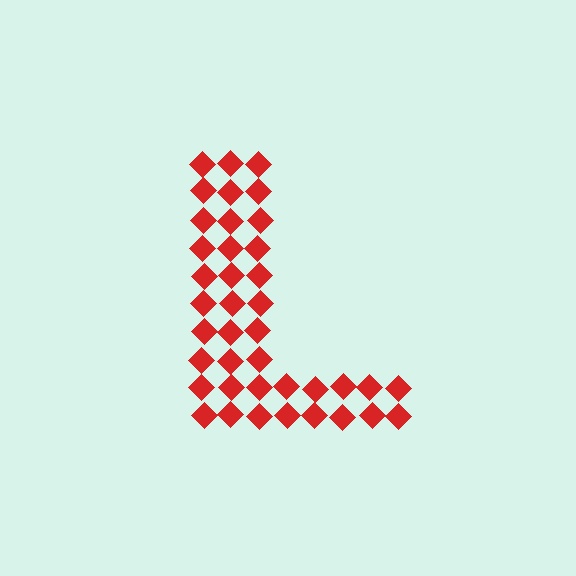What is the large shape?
The large shape is the letter L.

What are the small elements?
The small elements are diamonds.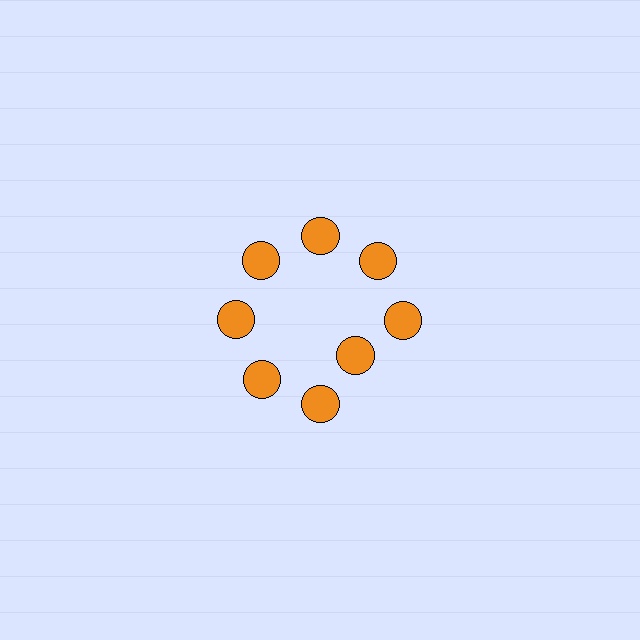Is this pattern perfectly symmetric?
No. The 8 orange circles are arranged in a ring, but one element near the 4 o'clock position is pulled inward toward the center, breaking the 8-fold rotational symmetry.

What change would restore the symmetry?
The symmetry would be restored by moving it outward, back onto the ring so that all 8 circles sit at equal angles and equal distance from the center.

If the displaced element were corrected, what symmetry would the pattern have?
It would have 8-fold rotational symmetry — the pattern would map onto itself every 45 degrees.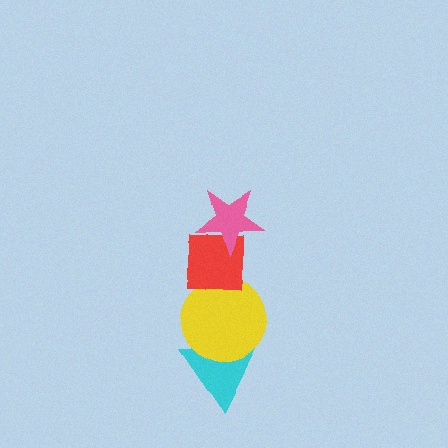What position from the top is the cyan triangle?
The cyan triangle is 4th from the top.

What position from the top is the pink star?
The pink star is 1st from the top.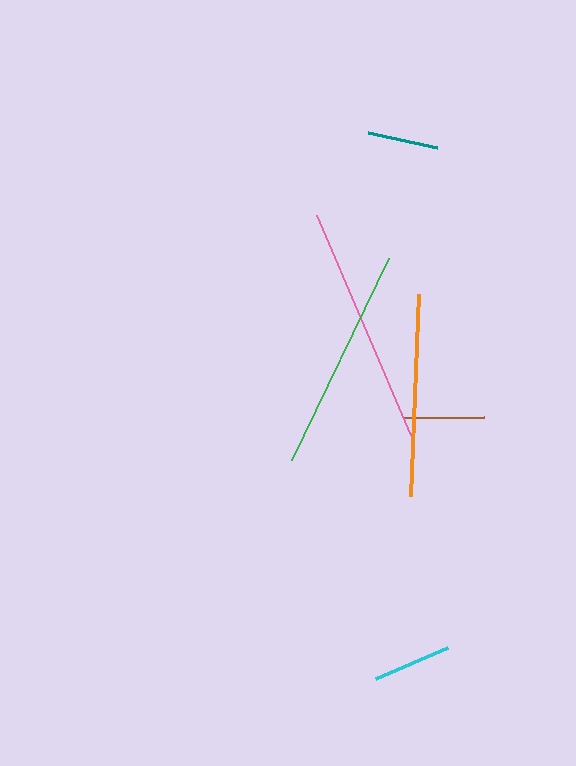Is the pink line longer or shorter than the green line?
The pink line is longer than the green line.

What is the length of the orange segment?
The orange segment is approximately 202 pixels long.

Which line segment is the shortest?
The teal line is the shortest at approximately 70 pixels.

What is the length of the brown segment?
The brown segment is approximately 81 pixels long.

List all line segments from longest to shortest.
From longest to shortest: pink, green, orange, brown, cyan, teal.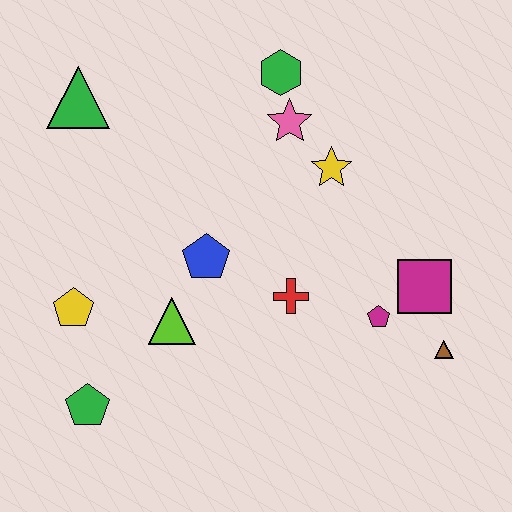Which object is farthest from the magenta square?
The green triangle is farthest from the magenta square.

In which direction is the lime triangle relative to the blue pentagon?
The lime triangle is below the blue pentagon.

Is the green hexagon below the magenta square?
No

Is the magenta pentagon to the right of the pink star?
Yes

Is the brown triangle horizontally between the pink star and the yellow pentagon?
No